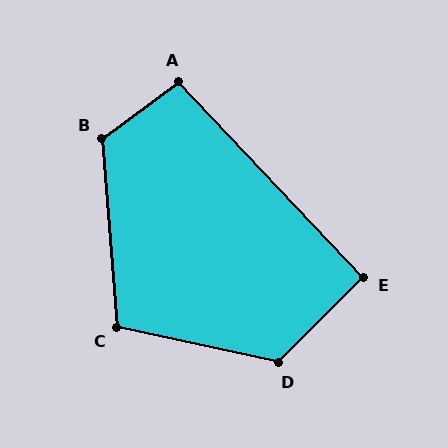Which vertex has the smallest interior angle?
E, at approximately 92 degrees.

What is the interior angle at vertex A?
Approximately 97 degrees (obtuse).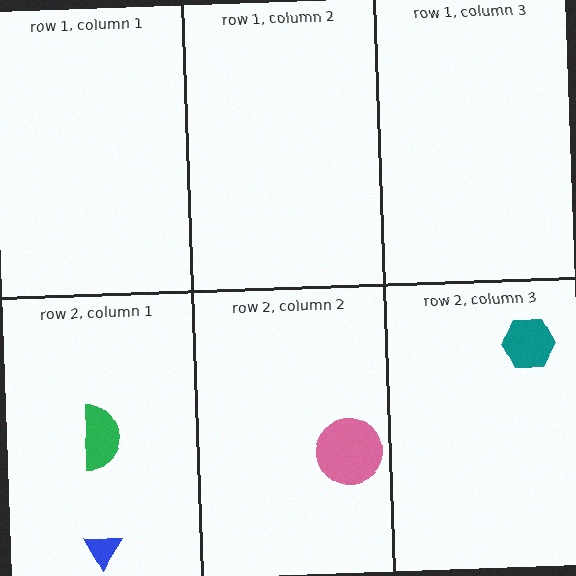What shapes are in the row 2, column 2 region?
The pink circle.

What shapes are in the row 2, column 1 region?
The blue triangle, the green semicircle.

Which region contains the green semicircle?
The row 2, column 1 region.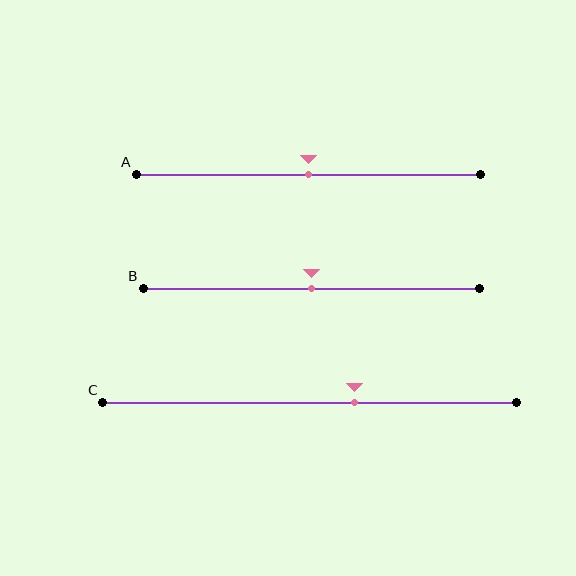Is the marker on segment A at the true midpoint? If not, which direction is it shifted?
Yes, the marker on segment A is at the true midpoint.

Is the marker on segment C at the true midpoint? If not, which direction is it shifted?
No, the marker on segment C is shifted to the right by about 11% of the segment length.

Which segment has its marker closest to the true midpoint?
Segment A has its marker closest to the true midpoint.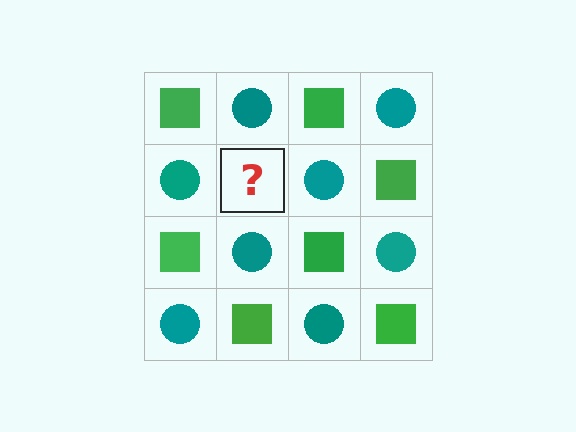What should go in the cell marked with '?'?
The missing cell should contain a green square.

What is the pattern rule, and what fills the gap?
The rule is that it alternates green square and teal circle in a checkerboard pattern. The gap should be filled with a green square.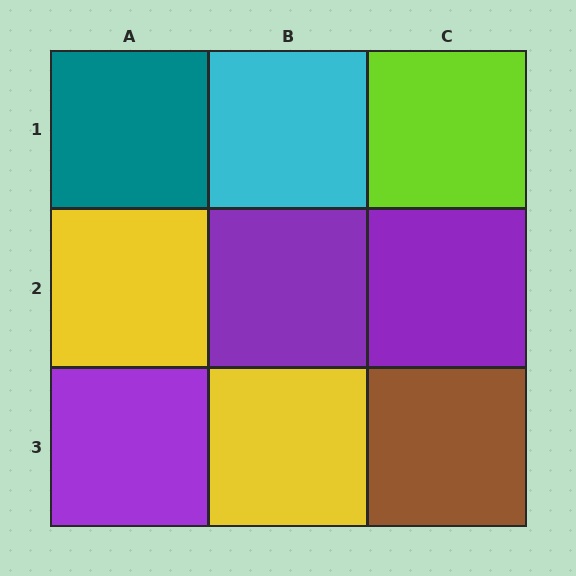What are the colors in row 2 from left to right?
Yellow, purple, purple.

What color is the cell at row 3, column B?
Yellow.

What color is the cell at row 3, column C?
Brown.